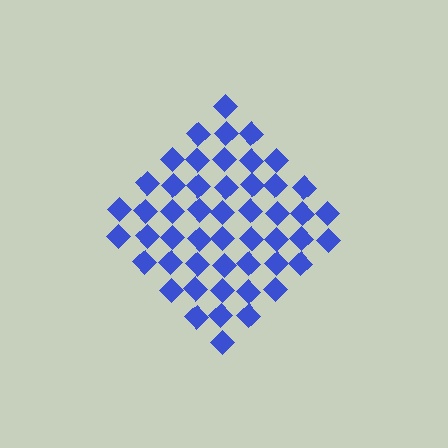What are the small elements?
The small elements are diamonds.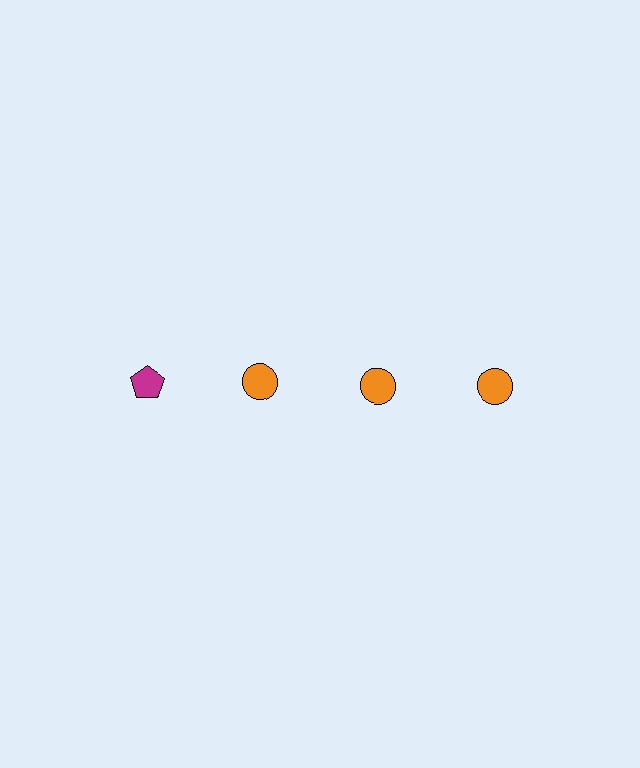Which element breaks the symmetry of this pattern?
The magenta pentagon in the top row, leftmost column breaks the symmetry. All other shapes are orange circles.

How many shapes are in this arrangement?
There are 4 shapes arranged in a grid pattern.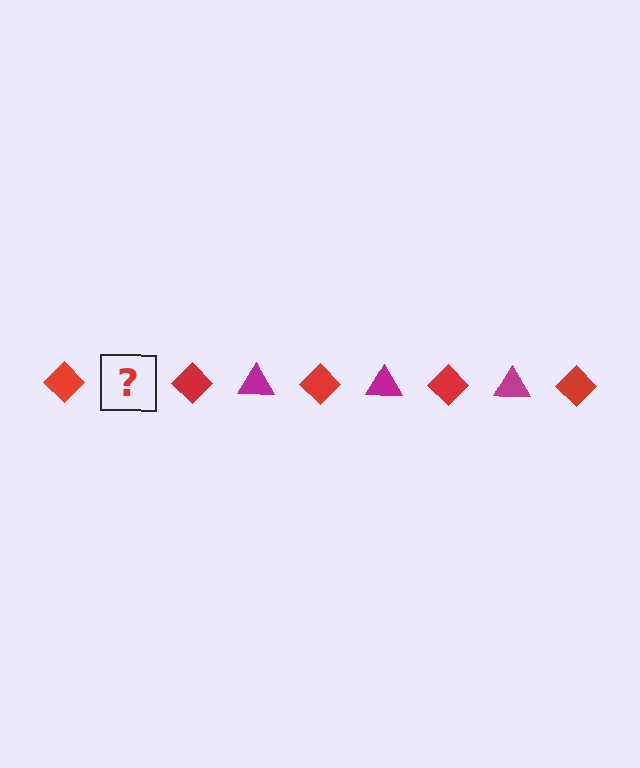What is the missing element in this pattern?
The missing element is a magenta triangle.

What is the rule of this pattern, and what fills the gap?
The rule is that the pattern alternates between red diamond and magenta triangle. The gap should be filled with a magenta triangle.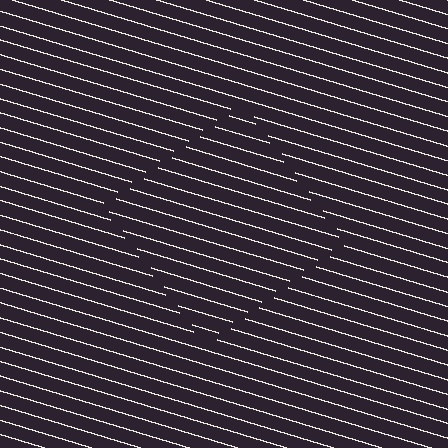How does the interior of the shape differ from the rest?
The interior of the shape contains the same grating, shifted by half a period — the contour is defined by the phase discontinuity where line-ends from the inner and outer gratings abut.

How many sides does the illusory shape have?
4 sides — the line-ends trace a square.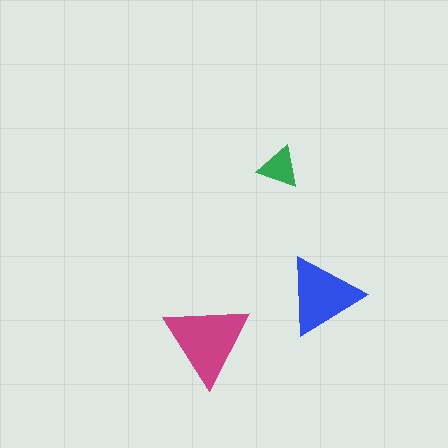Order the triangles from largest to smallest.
the magenta one, the blue one, the green one.